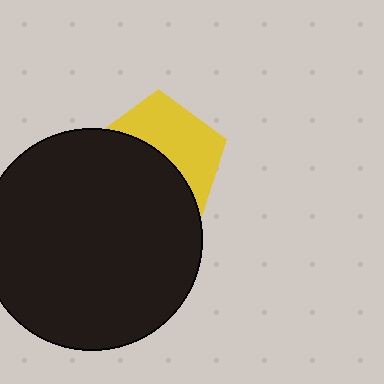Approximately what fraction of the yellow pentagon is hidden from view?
Roughly 53% of the yellow pentagon is hidden behind the black circle.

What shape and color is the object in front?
The object in front is a black circle.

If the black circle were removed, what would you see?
You would see the complete yellow pentagon.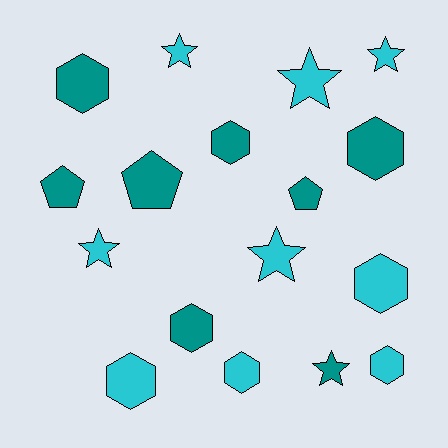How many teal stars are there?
There is 1 teal star.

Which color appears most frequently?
Cyan, with 9 objects.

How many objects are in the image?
There are 17 objects.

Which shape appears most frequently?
Hexagon, with 8 objects.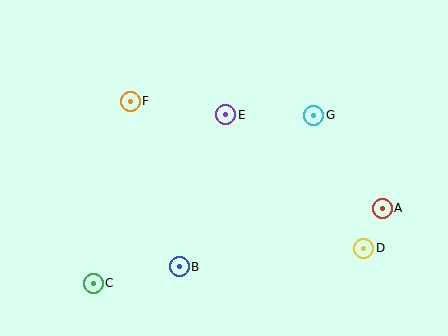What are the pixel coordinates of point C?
Point C is at (93, 283).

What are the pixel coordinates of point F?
Point F is at (130, 101).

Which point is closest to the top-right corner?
Point G is closest to the top-right corner.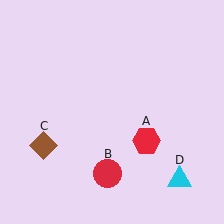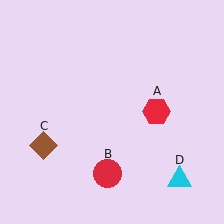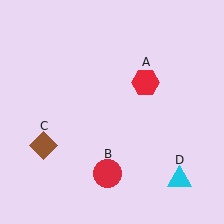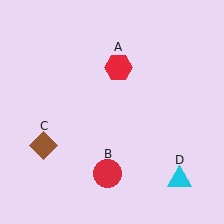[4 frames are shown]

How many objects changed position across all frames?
1 object changed position: red hexagon (object A).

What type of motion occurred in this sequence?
The red hexagon (object A) rotated counterclockwise around the center of the scene.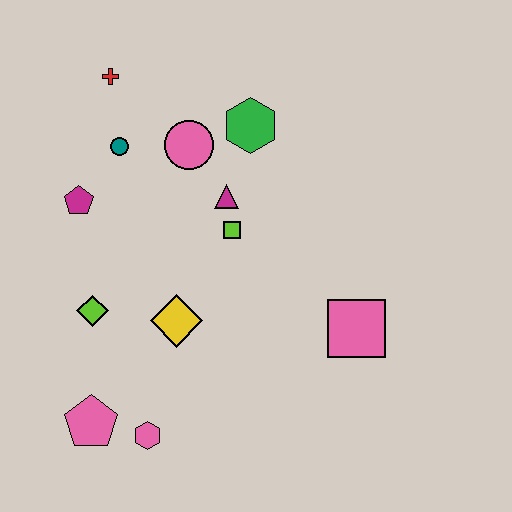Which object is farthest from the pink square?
The red cross is farthest from the pink square.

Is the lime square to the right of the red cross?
Yes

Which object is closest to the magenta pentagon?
The teal circle is closest to the magenta pentagon.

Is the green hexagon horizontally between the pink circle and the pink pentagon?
No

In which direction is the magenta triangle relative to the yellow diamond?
The magenta triangle is above the yellow diamond.